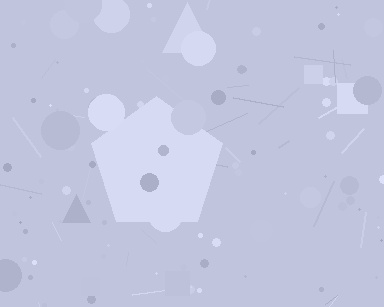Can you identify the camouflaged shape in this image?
The camouflaged shape is a pentagon.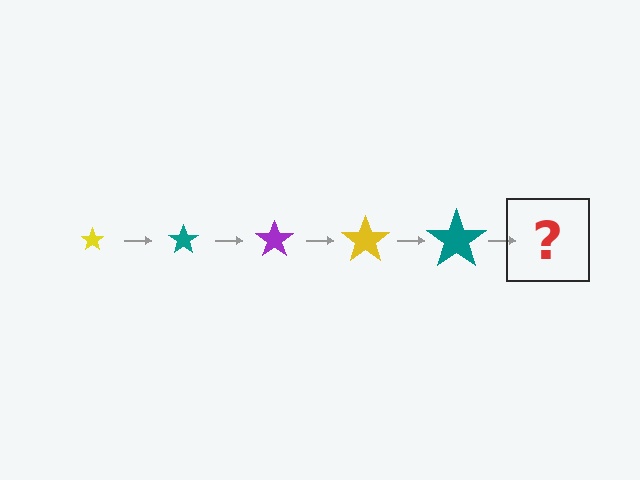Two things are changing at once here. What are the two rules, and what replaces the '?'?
The two rules are that the star grows larger each step and the color cycles through yellow, teal, and purple. The '?' should be a purple star, larger than the previous one.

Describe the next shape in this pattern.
It should be a purple star, larger than the previous one.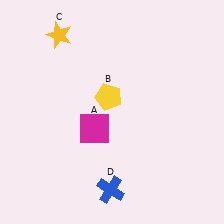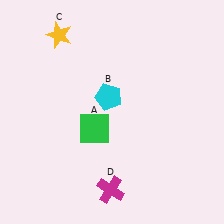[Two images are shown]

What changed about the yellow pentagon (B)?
In Image 1, B is yellow. In Image 2, it changed to cyan.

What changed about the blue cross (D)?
In Image 1, D is blue. In Image 2, it changed to magenta.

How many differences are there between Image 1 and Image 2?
There are 3 differences between the two images.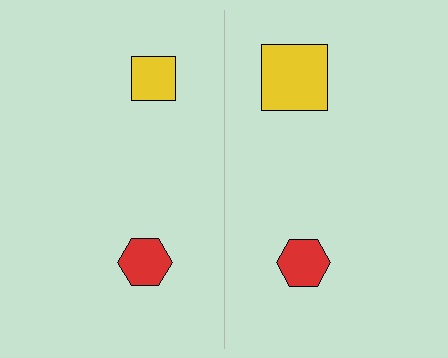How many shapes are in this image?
There are 4 shapes in this image.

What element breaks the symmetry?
The yellow square on the right side has a different size than its mirror counterpart.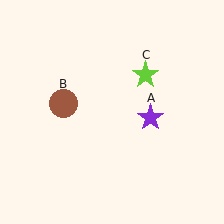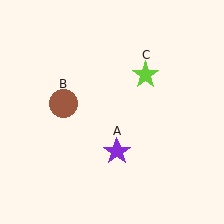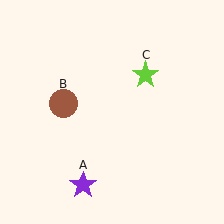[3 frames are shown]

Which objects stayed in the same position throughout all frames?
Brown circle (object B) and lime star (object C) remained stationary.